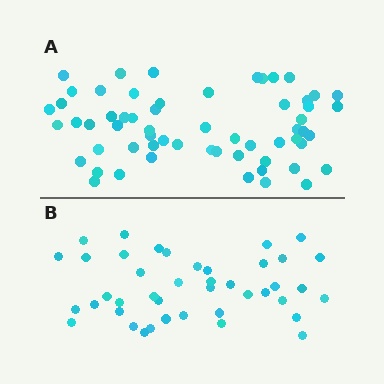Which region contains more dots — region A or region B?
Region A (the top region) has more dots.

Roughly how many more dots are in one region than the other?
Region A has approximately 20 more dots than region B.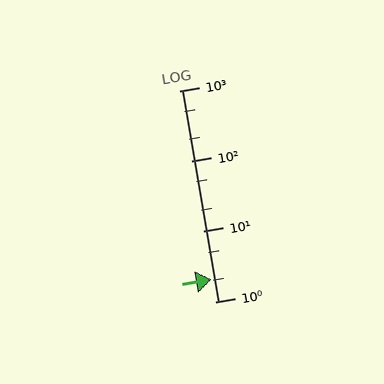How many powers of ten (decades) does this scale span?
The scale spans 3 decades, from 1 to 1000.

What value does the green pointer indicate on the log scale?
The pointer indicates approximately 2.1.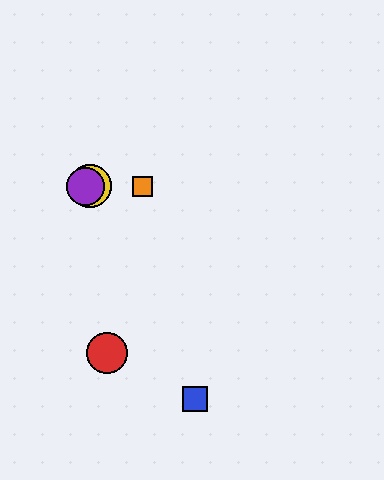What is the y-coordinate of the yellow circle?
The yellow circle is at y≈186.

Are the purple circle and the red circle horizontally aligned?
No, the purple circle is at y≈186 and the red circle is at y≈353.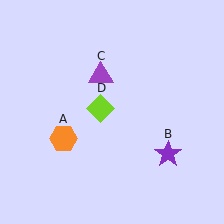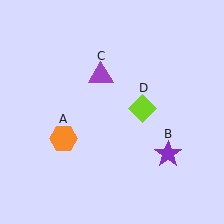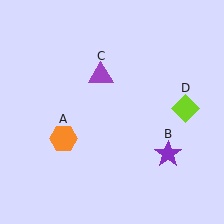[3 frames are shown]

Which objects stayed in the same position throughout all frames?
Orange hexagon (object A) and purple star (object B) and purple triangle (object C) remained stationary.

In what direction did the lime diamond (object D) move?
The lime diamond (object D) moved right.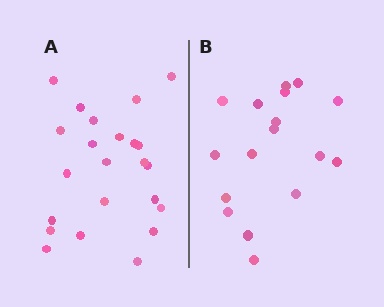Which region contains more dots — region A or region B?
Region A (the left region) has more dots.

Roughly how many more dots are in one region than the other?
Region A has about 6 more dots than region B.